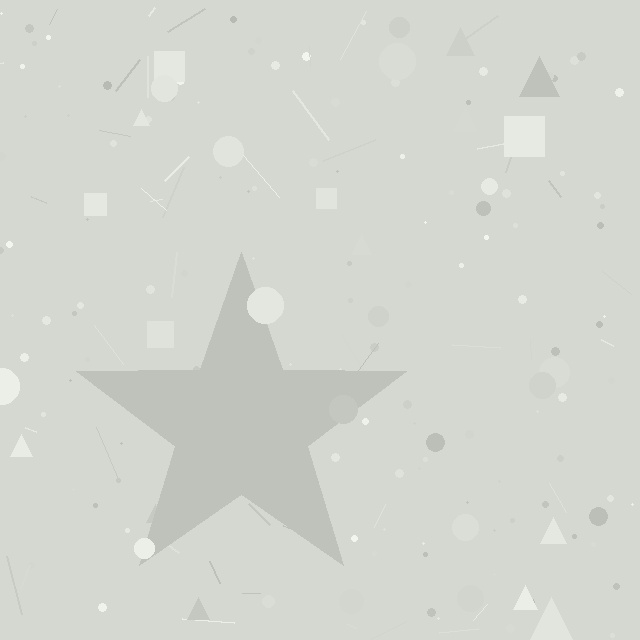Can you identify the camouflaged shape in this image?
The camouflaged shape is a star.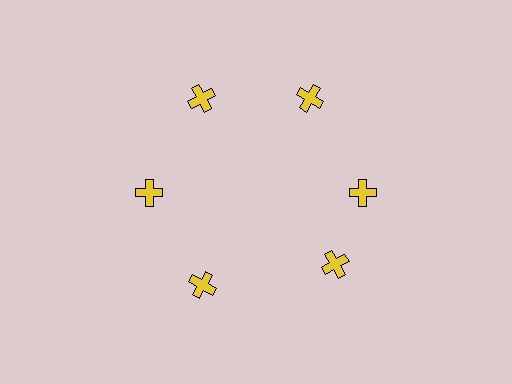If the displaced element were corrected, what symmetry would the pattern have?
It would have 6-fold rotational symmetry — the pattern would map onto itself every 60 degrees.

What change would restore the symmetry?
The symmetry would be restored by rotating it back into even spacing with its neighbors so that all 6 crosses sit at equal angles and equal distance from the center.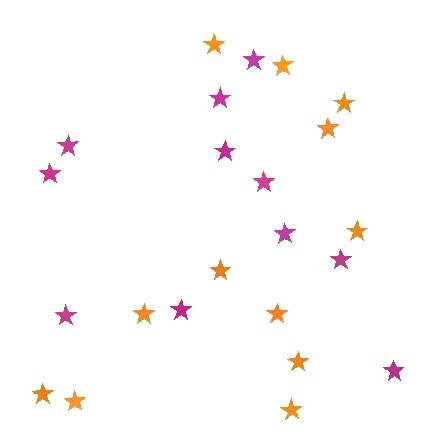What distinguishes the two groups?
There are 2 groups: one group of magenta stars (11) and one group of orange stars (12).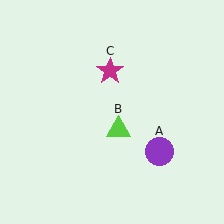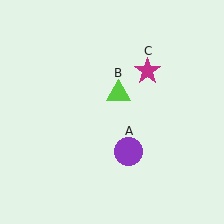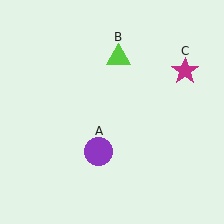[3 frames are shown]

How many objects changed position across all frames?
3 objects changed position: purple circle (object A), lime triangle (object B), magenta star (object C).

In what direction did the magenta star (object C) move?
The magenta star (object C) moved right.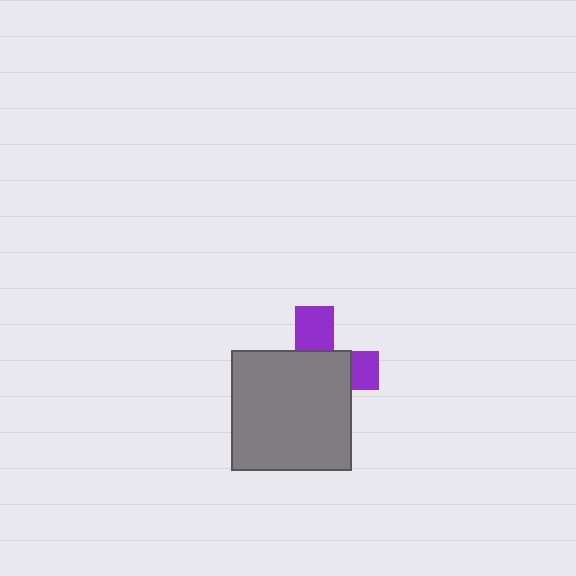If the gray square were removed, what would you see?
You would see the complete purple cross.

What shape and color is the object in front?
The object in front is a gray square.